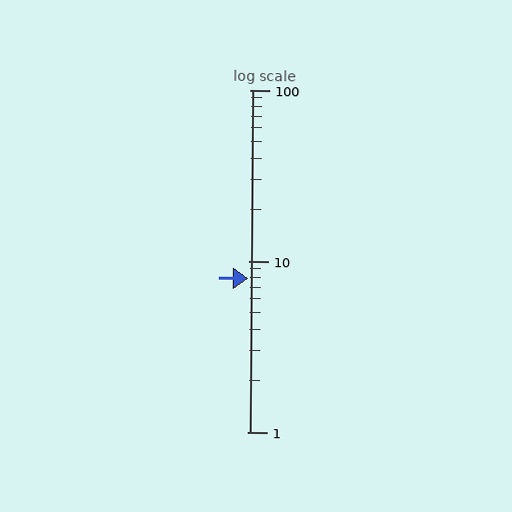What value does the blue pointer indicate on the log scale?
The pointer indicates approximately 7.9.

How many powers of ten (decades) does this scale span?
The scale spans 2 decades, from 1 to 100.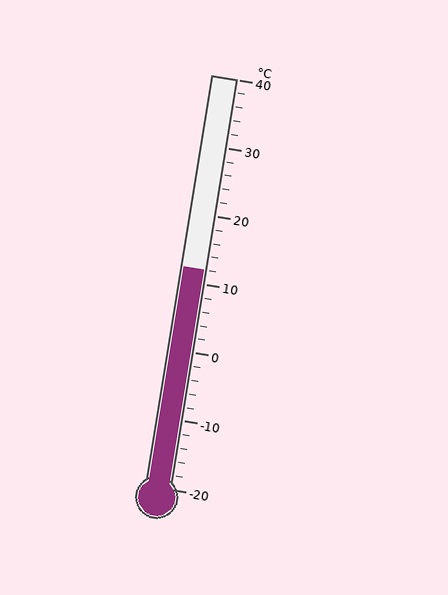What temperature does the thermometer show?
The thermometer shows approximately 12°C.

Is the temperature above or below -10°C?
The temperature is above -10°C.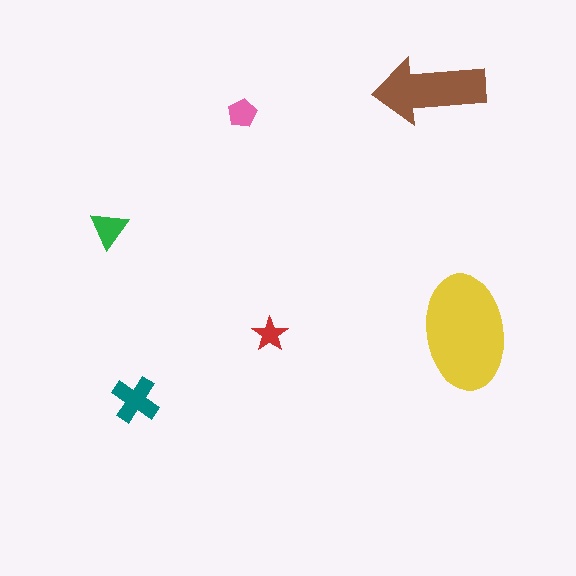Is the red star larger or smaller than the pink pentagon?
Smaller.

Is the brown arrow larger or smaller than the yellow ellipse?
Smaller.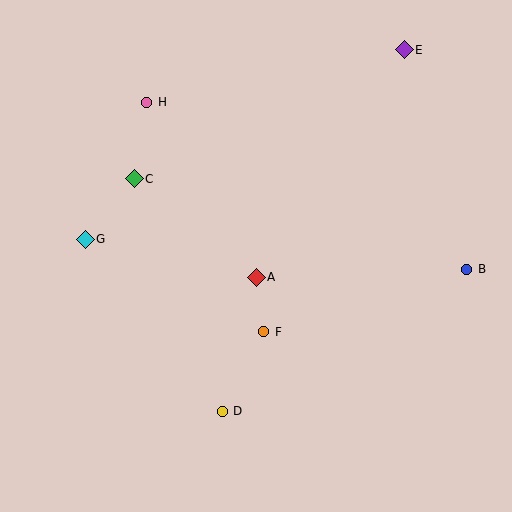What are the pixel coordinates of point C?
Point C is at (134, 179).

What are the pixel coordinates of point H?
Point H is at (147, 102).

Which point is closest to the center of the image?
Point A at (256, 277) is closest to the center.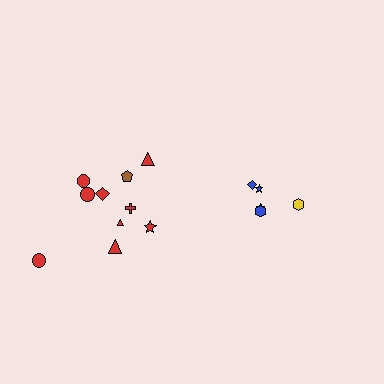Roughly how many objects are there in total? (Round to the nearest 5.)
Roughly 15 objects in total.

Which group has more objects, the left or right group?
The left group.